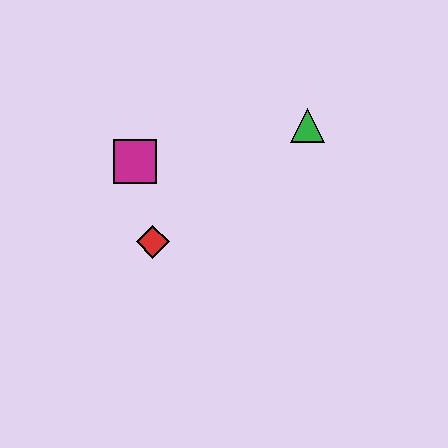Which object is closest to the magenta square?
The red diamond is closest to the magenta square.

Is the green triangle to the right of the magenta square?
Yes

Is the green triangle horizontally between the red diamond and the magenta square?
No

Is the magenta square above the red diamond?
Yes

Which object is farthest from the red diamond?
The green triangle is farthest from the red diamond.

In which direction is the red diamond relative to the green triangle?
The red diamond is to the left of the green triangle.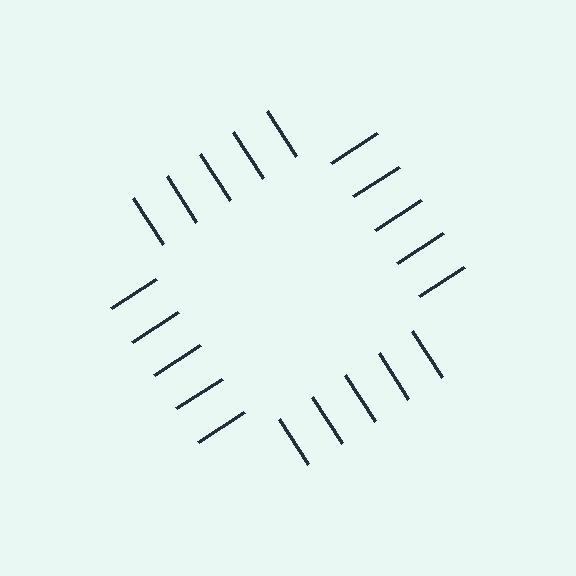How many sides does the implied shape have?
4 sides — the line-ends trace a square.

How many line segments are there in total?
20 — 5 along each of the 4 edges.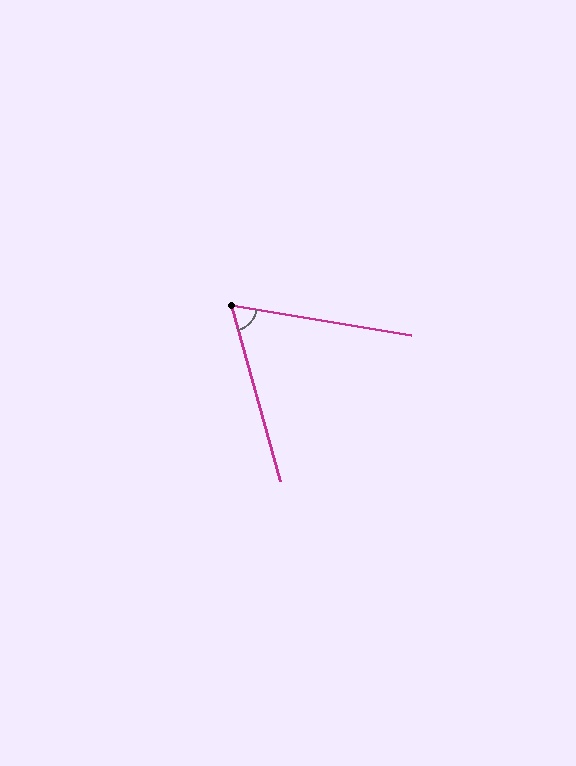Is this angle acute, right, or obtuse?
It is acute.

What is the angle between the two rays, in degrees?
Approximately 65 degrees.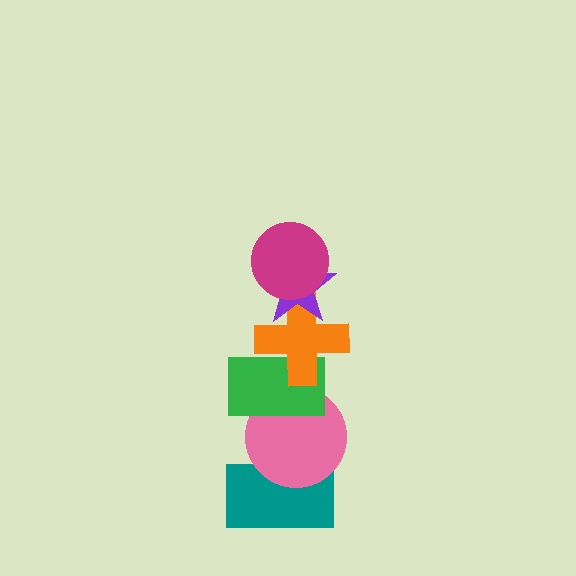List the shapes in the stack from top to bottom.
From top to bottom: the magenta circle, the purple star, the orange cross, the green rectangle, the pink circle, the teal rectangle.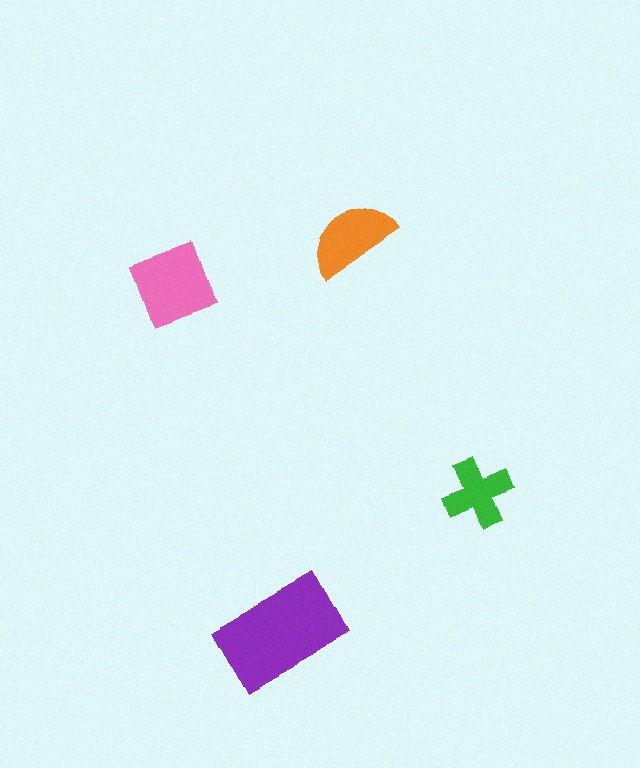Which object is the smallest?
The green cross.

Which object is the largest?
The purple rectangle.